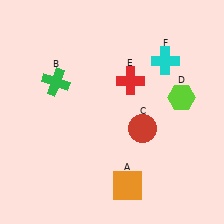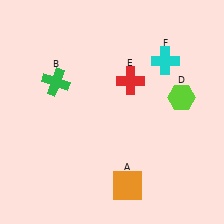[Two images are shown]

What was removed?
The red circle (C) was removed in Image 2.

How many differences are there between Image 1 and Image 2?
There is 1 difference between the two images.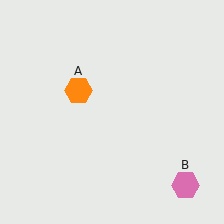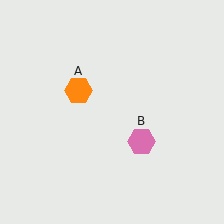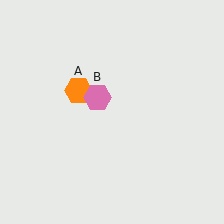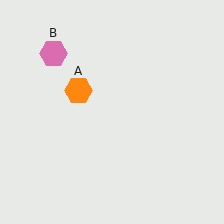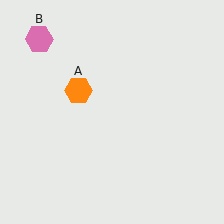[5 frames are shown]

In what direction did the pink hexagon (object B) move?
The pink hexagon (object B) moved up and to the left.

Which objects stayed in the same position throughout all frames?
Orange hexagon (object A) remained stationary.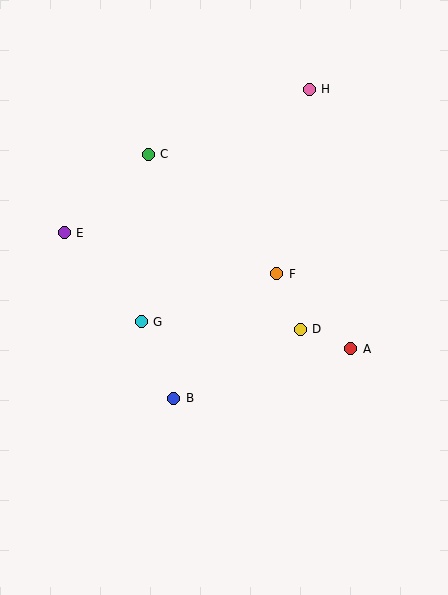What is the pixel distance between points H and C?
The distance between H and C is 174 pixels.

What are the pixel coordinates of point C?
Point C is at (148, 154).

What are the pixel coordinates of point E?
Point E is at (64, 233).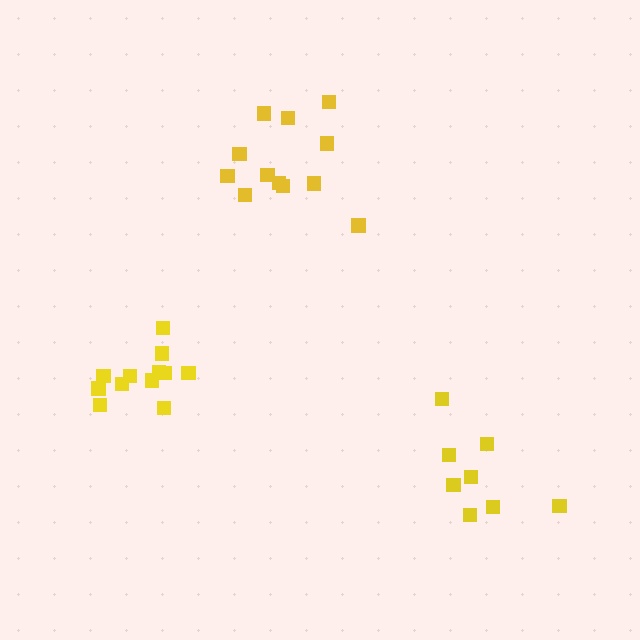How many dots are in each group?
Group 1: 8 dots, Group 2: 12 dots, Group 3: 12 dots (32 total).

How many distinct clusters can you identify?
There are 3 distinct clusters.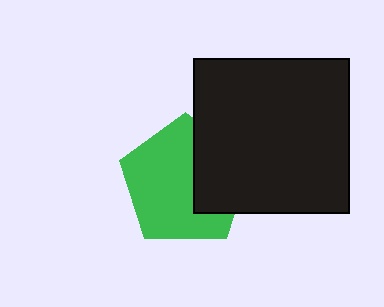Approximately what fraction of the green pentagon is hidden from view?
Roughly 33% of the green pentagon is hidden behind the black square.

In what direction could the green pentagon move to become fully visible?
The green pentagon could move left. That would shift it out from behind the black square entirely.